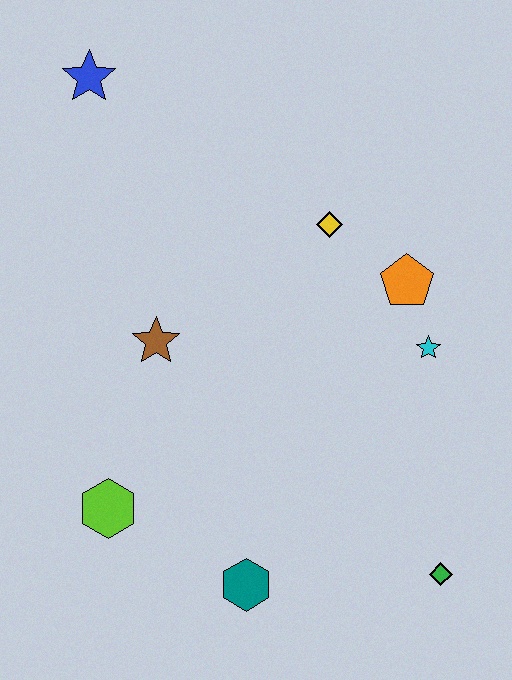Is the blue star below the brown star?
No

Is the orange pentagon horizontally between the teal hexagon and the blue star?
No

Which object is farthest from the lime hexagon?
The blue star is farthest from the lime hexagon.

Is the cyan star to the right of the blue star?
Yes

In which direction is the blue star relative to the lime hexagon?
The blue star is above the lime hexagon.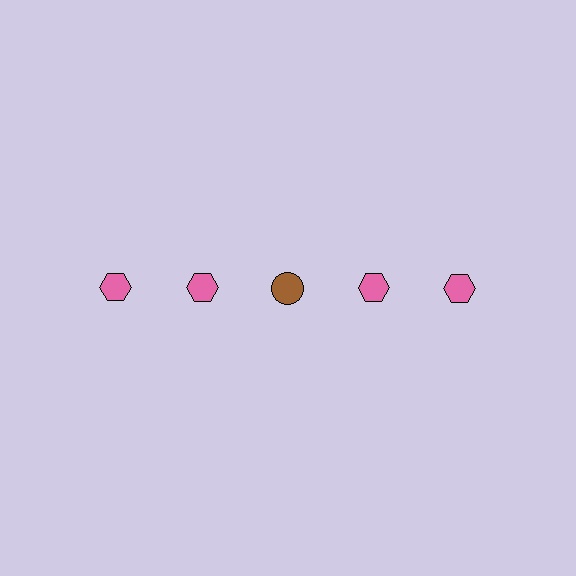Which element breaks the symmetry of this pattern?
The brown circle in the top row, center column breaks the symmetry. All other shapes are pink hexagons.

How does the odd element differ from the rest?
It differs in both color (brown instead of pink) and shape (circle instead of hexagon).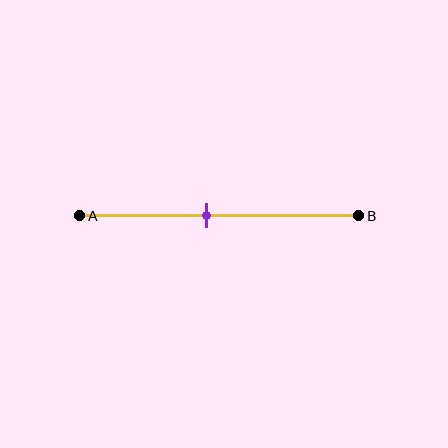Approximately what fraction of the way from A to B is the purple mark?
The purple mark is approximately 45% of the way from A to B.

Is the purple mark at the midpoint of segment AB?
No, the mark is at about 45% from A, not at the 50% midpoint.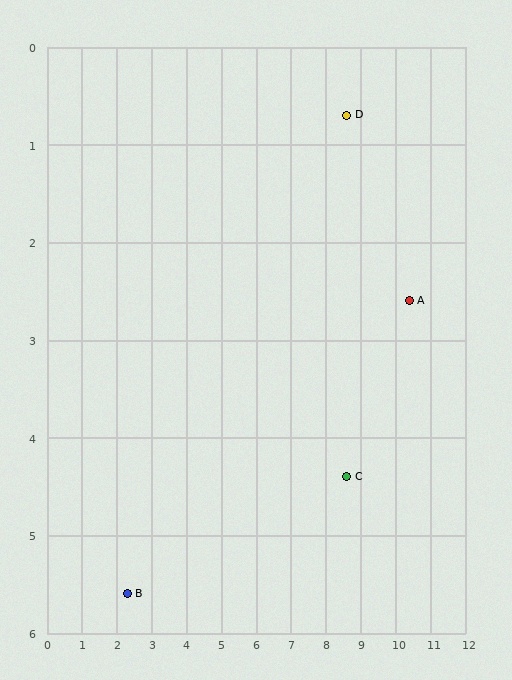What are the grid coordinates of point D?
Point D is at approximately (8.6, 0.7).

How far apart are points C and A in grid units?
Points C and A are about 2.5 grid units apart.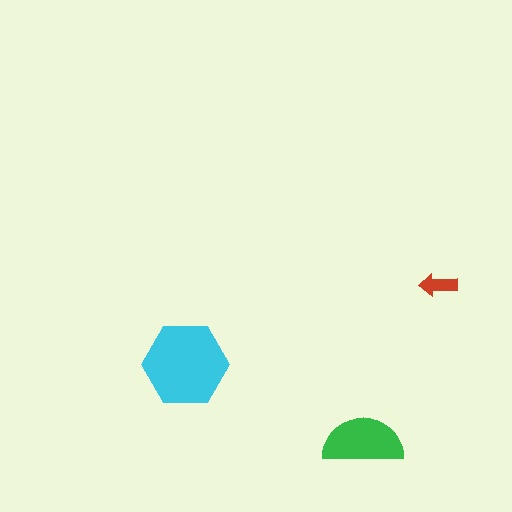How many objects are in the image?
There are 3 objects in the image.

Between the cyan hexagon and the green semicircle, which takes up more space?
The cyan hexagon.